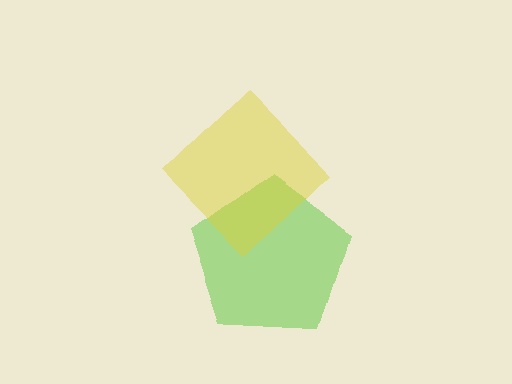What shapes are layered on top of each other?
The layered shapes are: a lime pentagon, a yellow diamond.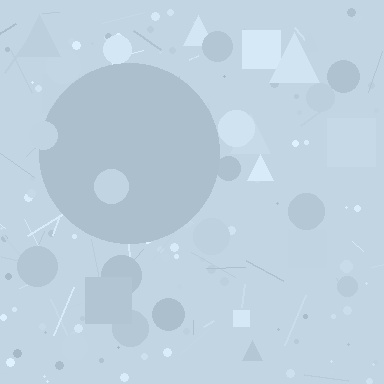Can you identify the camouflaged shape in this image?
The camouflaged shape is a circle.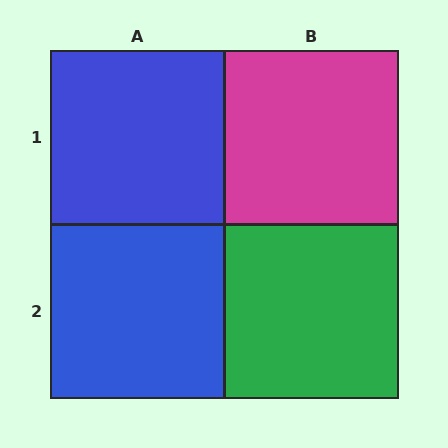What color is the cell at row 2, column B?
Green.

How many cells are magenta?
1 cell is magenta.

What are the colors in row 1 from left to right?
Blue, magenta.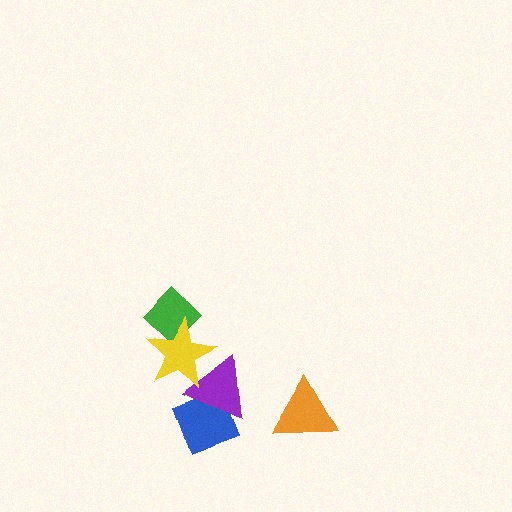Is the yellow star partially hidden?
No, no other shape covers it.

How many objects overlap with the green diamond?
1 object overlaps with the green diamond.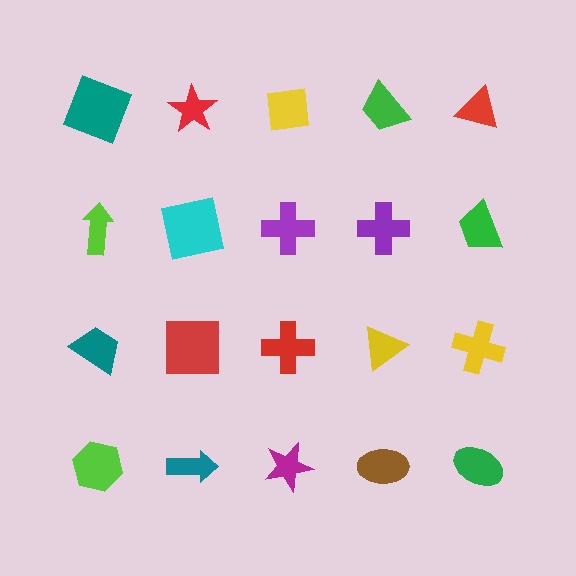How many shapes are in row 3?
5 shapes.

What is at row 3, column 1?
A teal trapezoid.